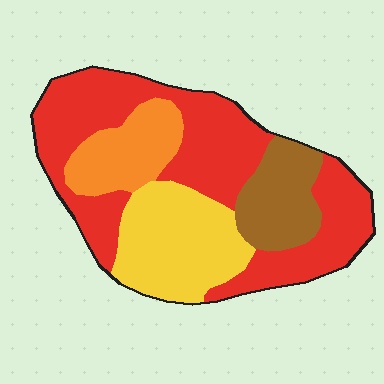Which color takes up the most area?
Red, at roughly 50%.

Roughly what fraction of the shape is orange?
Orange covers 13% of the shape.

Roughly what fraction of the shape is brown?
Brown takes up about one eighth (1/8) of the shape.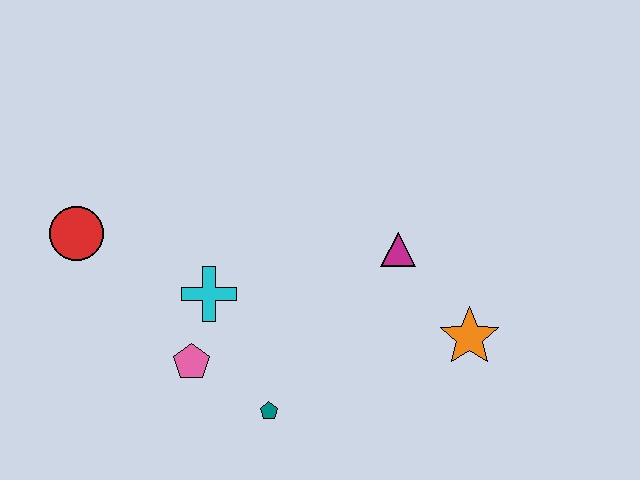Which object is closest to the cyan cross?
The pink pentagon is closest to the cyan cross.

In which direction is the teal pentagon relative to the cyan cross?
The teal pentagon is below the cyan cross.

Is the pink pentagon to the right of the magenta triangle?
No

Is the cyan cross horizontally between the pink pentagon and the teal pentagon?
Yes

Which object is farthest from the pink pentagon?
The orange star is farthest from the pink pentagon.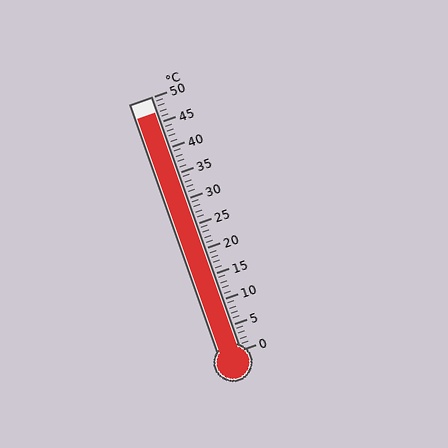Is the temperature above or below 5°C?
The temperature is above 5°C.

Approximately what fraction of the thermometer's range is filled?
The thermometer is filled to approximately 95% of its range.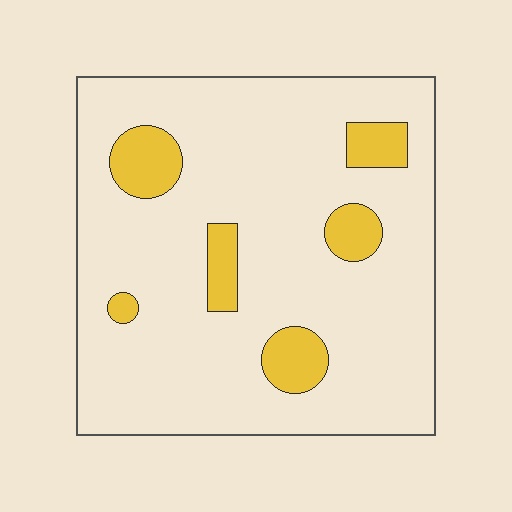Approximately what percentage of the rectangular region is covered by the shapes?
Approximately 15%.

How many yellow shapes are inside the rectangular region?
6.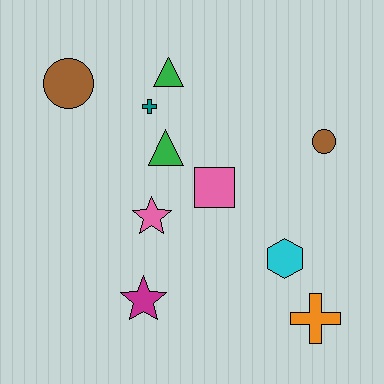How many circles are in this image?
There are 2 circles.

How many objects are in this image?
There are 10 objects.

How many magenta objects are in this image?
There is 1 magenta object.